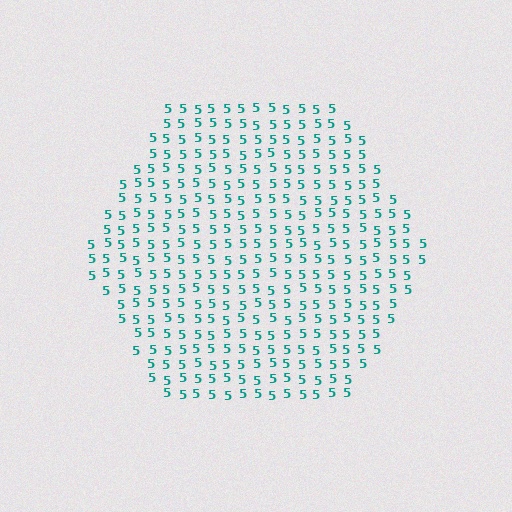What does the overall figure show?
The overall figure shows a hexagon.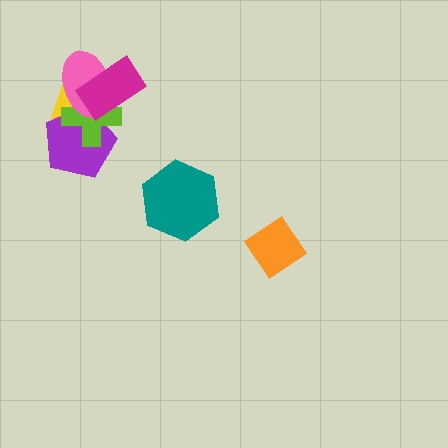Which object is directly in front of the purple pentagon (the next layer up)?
The lime cross is directly in front of the purple pentagon.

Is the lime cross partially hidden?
Yes, it is partially covered by another shape.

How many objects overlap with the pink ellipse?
4 objects overlap with the pink ellipse.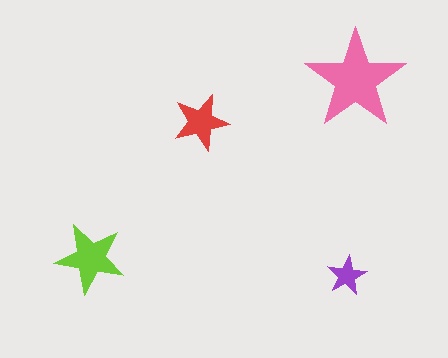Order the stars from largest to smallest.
the pink one, the lime one, the red one, the purple one.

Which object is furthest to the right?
The pink star is rightmost.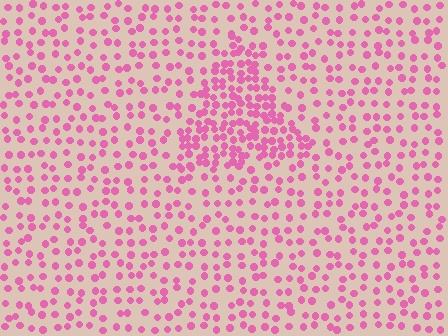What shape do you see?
I see a triangle.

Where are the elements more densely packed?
The elements are more densely packed inside the triangle boundary.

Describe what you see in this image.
The image contains small pink elements arranged at two different densities. A triangle-shaped region is visible where the elements are more densely packed than the surrounding area.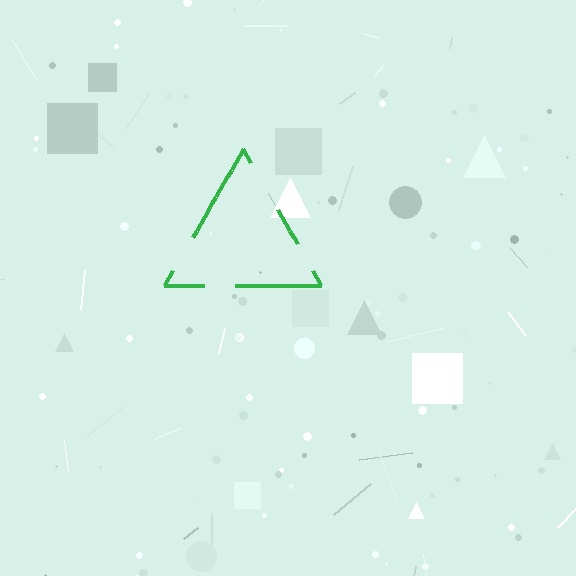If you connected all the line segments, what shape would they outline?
They would outline a triangle.